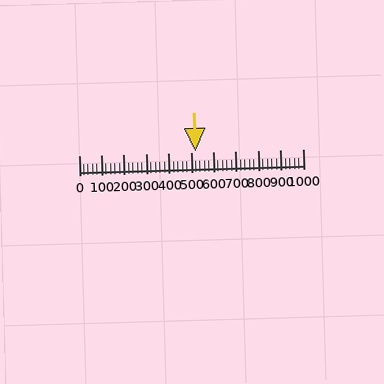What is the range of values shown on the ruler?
The ruler shows values from 0 to 1000.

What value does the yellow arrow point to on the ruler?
The yellow arrow points to approximately 520.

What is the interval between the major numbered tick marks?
The major tick marks are spaced 100 units apart.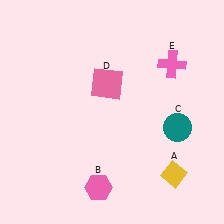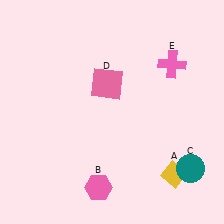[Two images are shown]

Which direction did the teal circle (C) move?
The teal circle (C) moved down.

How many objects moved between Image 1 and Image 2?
1 object moved between the two images.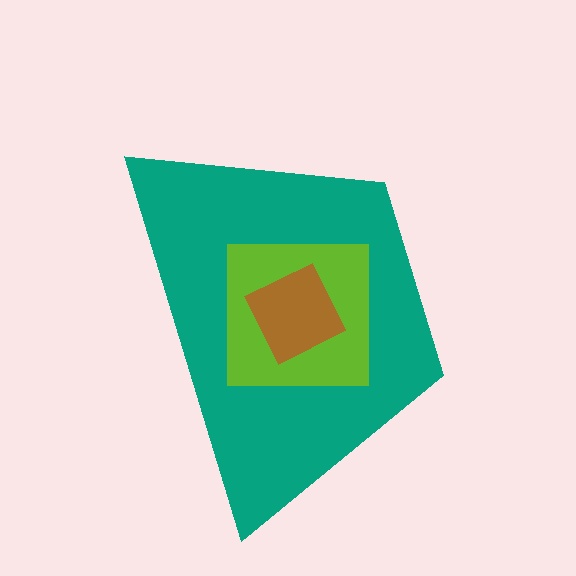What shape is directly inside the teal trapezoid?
The lime square.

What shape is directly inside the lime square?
The brown diamond.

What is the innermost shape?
The brown diamond.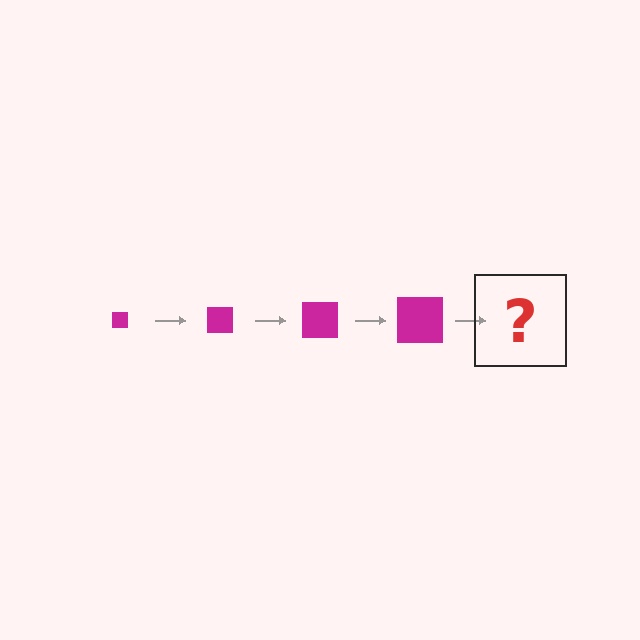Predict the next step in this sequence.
The next step is a magenta square, larger than the previous one.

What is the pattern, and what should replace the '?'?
The pattern is that the square gets progressively larger each step. The '?' should be a magenta square, larger than the previous one.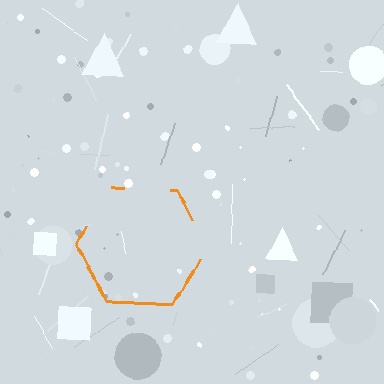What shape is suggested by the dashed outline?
The dashed outline suggests a hexagon.